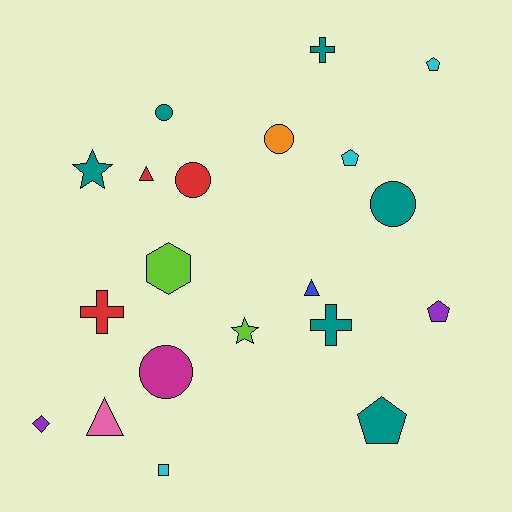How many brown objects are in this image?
There are no brown objects.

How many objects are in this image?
There are 20 objects.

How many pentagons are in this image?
There are 4 pentagons.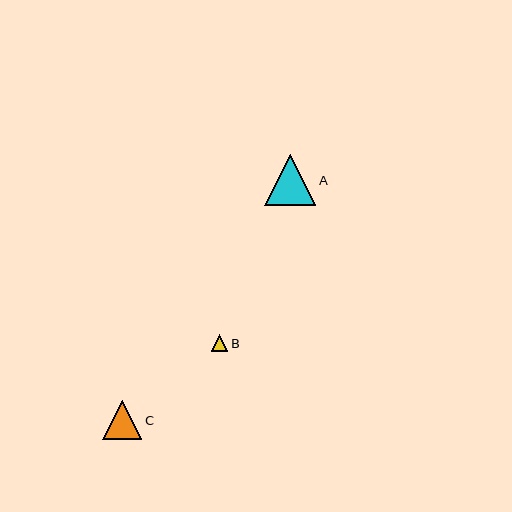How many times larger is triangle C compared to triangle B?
Triangle C is approximately 2.4 times the size of triangle B.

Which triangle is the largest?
Triangle A is the largest with a size of approximately 51 pixels.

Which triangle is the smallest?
Triangle B is the smallest with a size of approximately 16 pixels.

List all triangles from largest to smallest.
From largest to smallest: A, C, B.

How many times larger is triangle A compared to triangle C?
Triangle A is approximately 1.3 times the size of triangle C.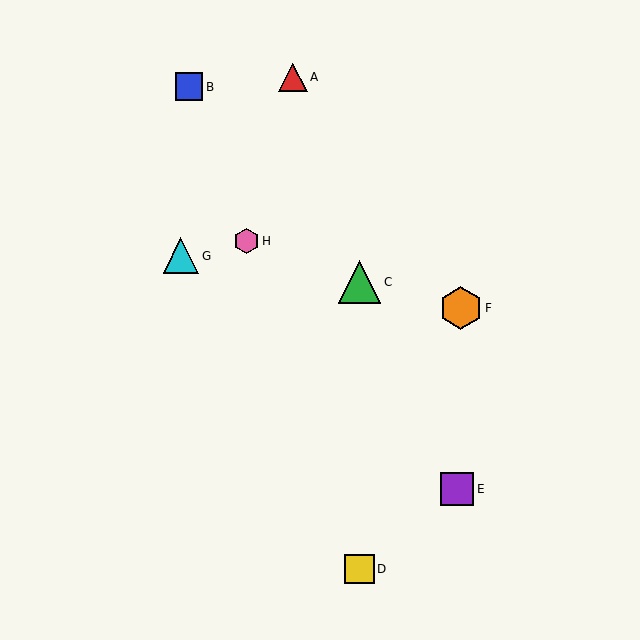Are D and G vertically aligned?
No, D is at x≈359 and G is at x≈181.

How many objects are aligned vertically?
2 objects (C, D) are aligned vertically.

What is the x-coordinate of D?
Object D is at x≈359.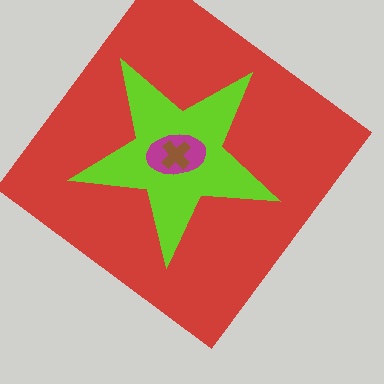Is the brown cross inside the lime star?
Yes.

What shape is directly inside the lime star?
The magenta ellipse.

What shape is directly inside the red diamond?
The lime star.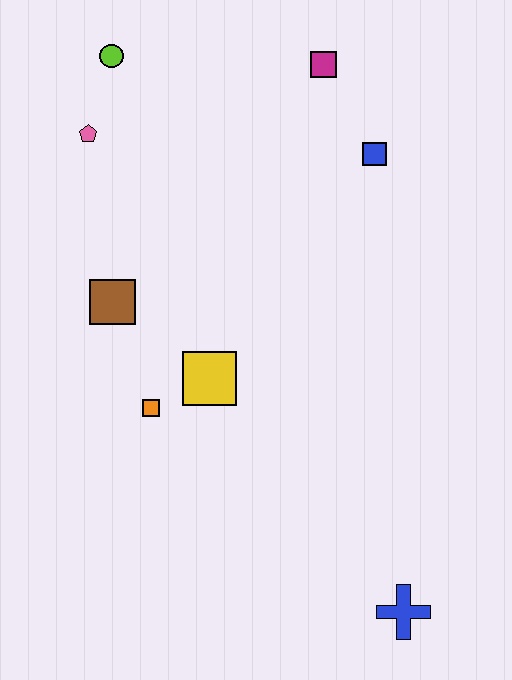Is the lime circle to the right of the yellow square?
No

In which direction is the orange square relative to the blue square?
The orange square is below the blue square.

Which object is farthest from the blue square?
The blue cross is farthest from the blue square.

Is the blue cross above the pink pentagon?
No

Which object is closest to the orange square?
The yellow square is closest to the orange square.